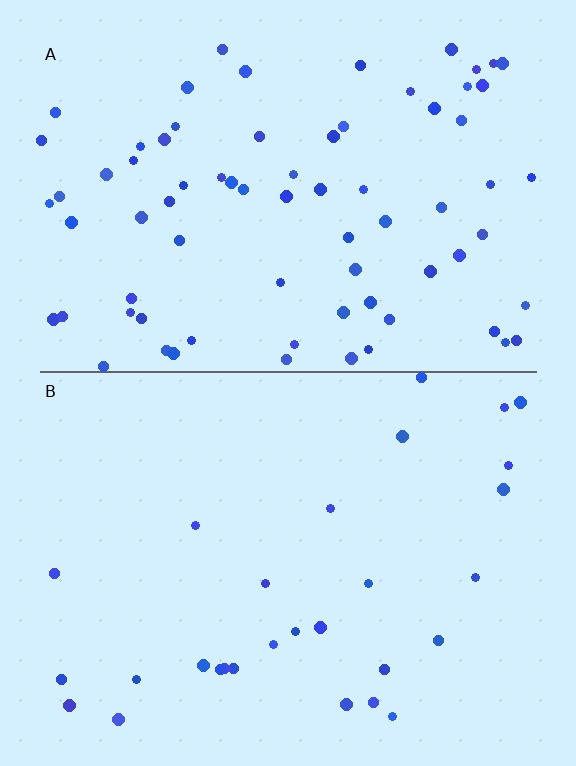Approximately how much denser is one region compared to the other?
Approximately 2.6× — region A over region B.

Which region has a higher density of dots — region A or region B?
A (the top).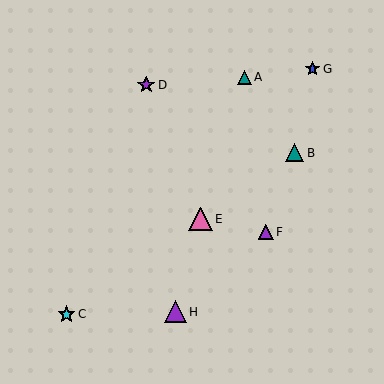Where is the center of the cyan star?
The center of the cyan star is at (67, 314).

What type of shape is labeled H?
Shape H is a purple triangle.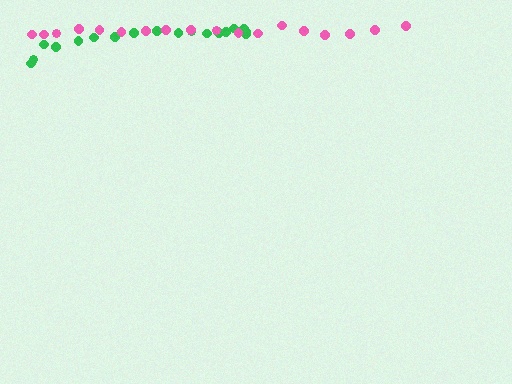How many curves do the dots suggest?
There are 2 distinct paths.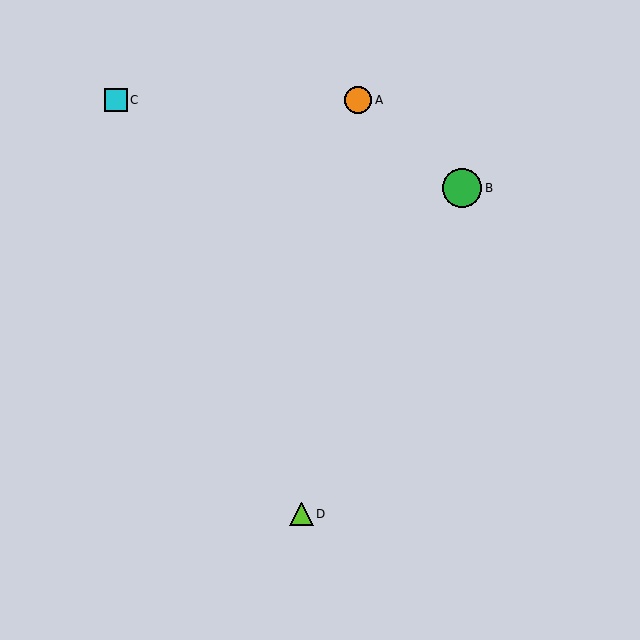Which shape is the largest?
The green circle (labeled B) is the largest.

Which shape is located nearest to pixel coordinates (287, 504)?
The lime triangle (labeled D) at (301, 514) is nearest to that location.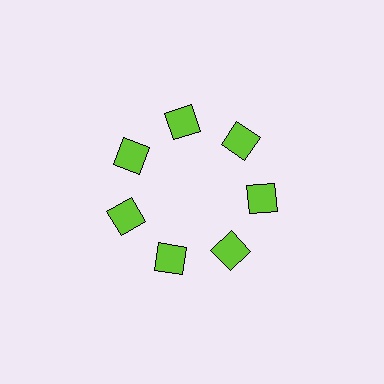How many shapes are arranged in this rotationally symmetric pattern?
There are 7 shapes, arranged in 7 groups of 1.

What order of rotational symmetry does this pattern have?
This pattern has 7-fold rotational symmetry.